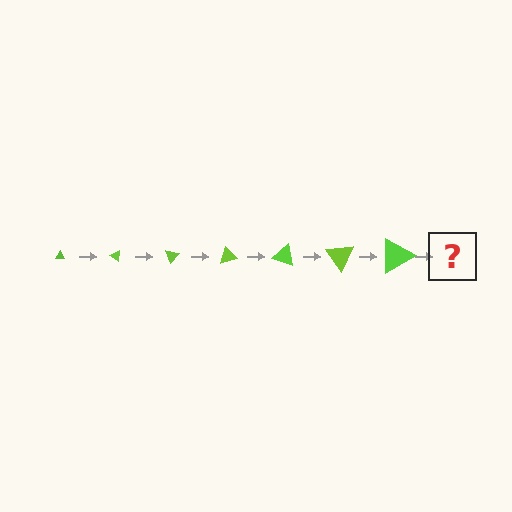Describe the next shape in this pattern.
It should be a triangle, larger than the previous one and rotated 245 degrees from the start.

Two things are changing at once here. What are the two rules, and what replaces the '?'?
The two rules are that the triangle grows larger each step and it rotates 35 degrees each step. The '?' should be a triangle, larger than the previous one and rotated 245 degrees from the start.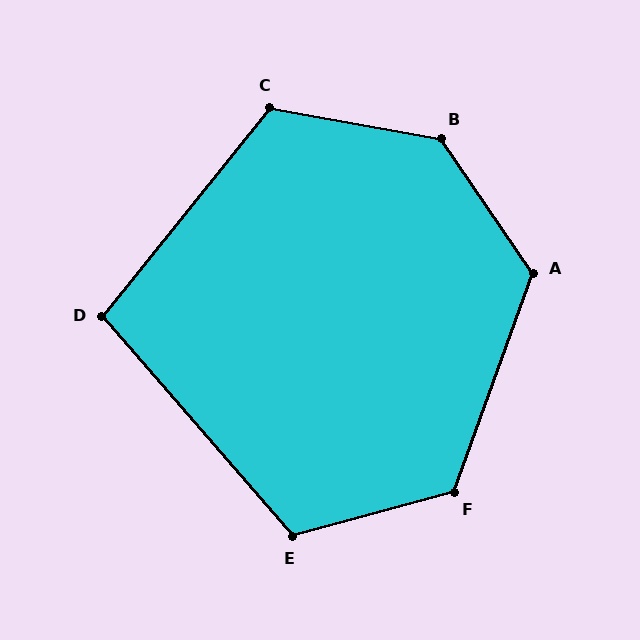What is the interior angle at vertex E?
Approximately 116 degrees (obtuse).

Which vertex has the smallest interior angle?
D, at approximately 100 degrees.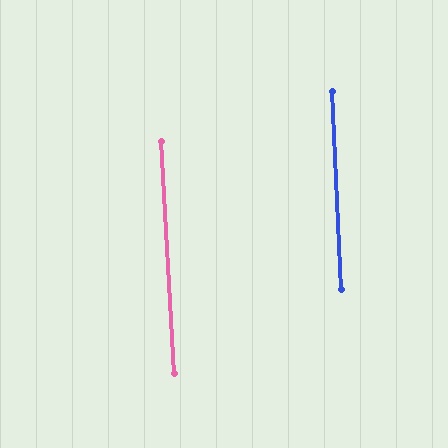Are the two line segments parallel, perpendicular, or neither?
Parallel — their directions differ by only 0.6°.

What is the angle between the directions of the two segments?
Approximately 1 degree.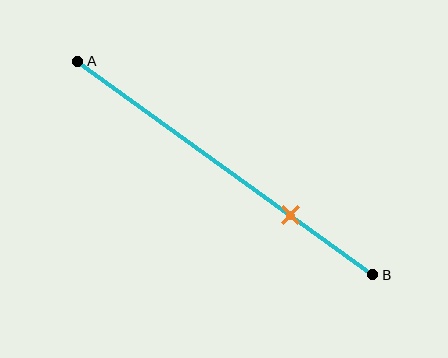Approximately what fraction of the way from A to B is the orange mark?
The orange mark is approximately 70% of the way from A to B.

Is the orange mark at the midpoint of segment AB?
No, the mark is at about 70% from A, not at the 50% midpoint.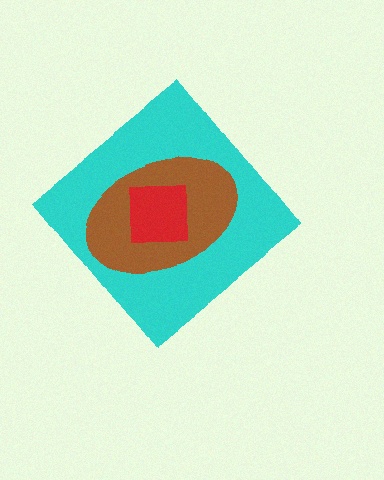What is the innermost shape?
The red square.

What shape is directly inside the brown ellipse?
The red square.